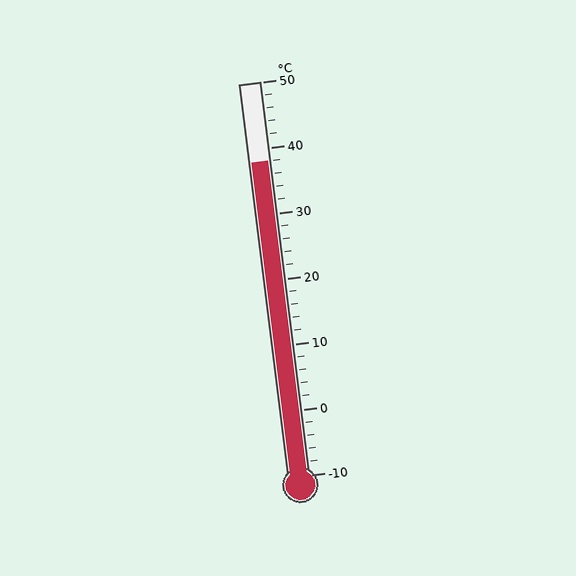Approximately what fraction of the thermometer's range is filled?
The thermometer is filled to approximately 80% of its range.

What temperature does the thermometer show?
The thermometer shows approximately 38°C.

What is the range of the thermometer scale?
The thermometer scale ranges from -10°C to 50°C.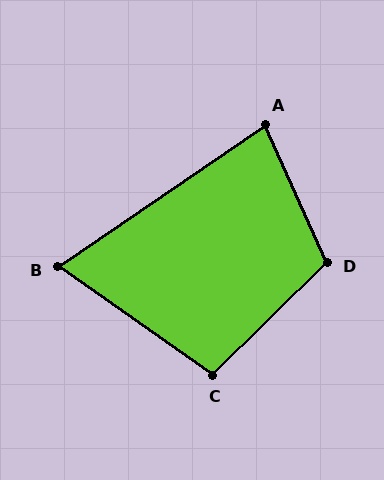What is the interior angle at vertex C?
Approximately 100 degrees (obtuse).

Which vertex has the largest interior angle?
D, at approximately 111 degrees.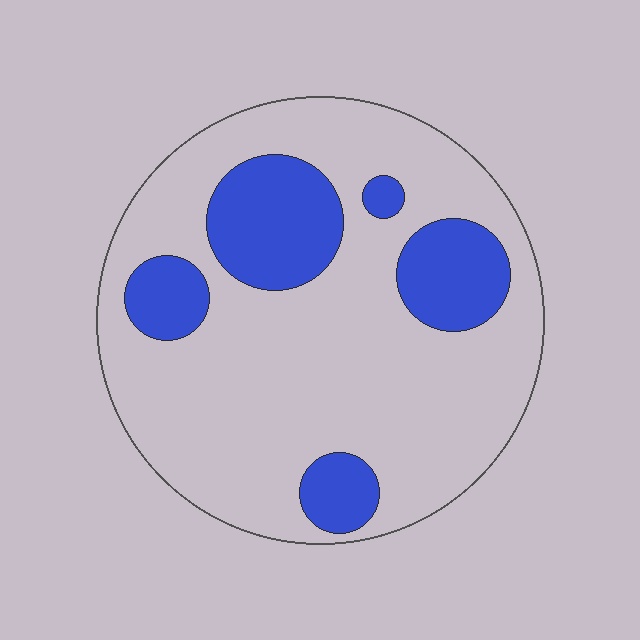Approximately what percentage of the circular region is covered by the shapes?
Approximately 25%.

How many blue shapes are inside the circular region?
5.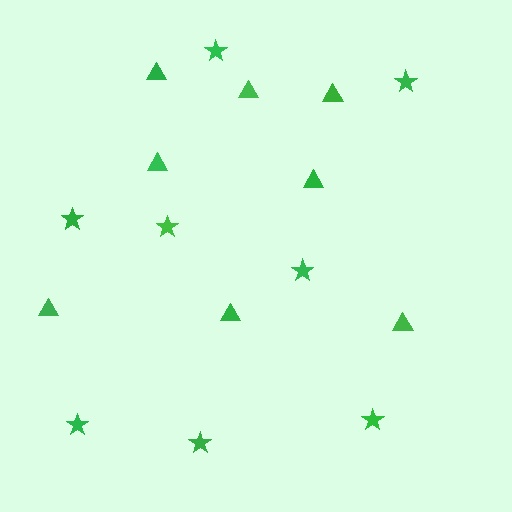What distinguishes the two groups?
There are 2 groups: one group of stars (8) and one group of triangles (8).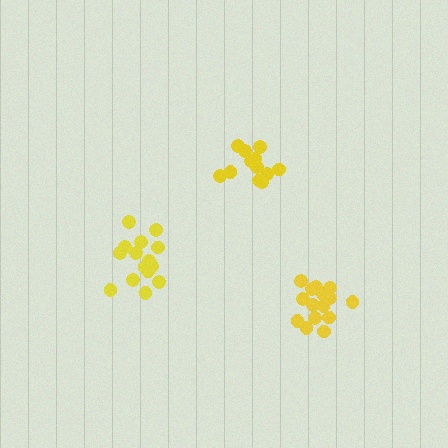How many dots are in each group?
Group 1: 12 dots, Group 2: 15 dots, Group 3: 16 dots (43 total).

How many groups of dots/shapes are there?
There are 3 groups.